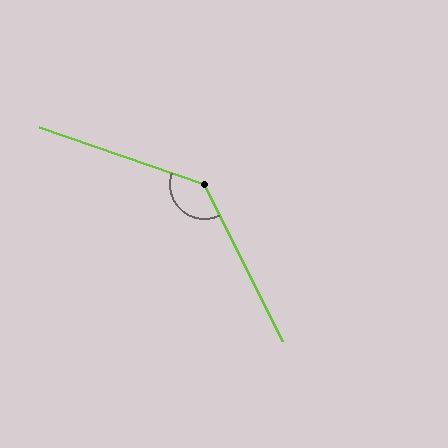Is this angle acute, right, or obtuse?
It is obtuse.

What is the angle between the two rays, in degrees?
Approximately 135 degrees.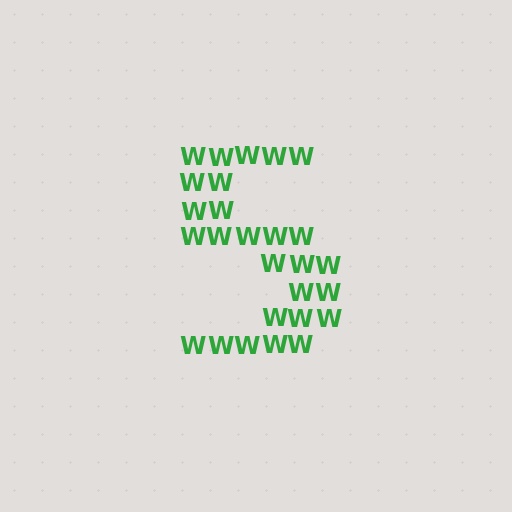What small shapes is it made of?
It is made of small letter W's.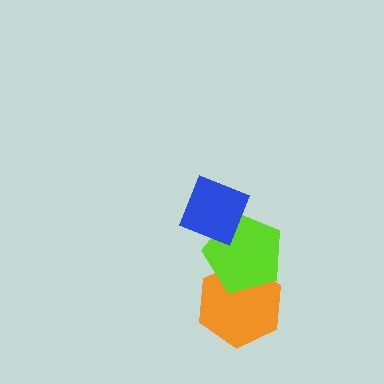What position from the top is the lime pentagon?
The lime pentagon is 2nd from the top.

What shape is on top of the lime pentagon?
The blue diamond is on top of the lime pentagon.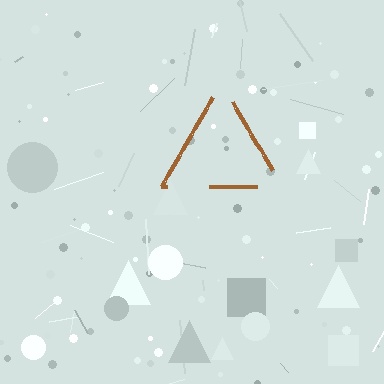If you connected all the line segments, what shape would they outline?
They would outline a triangle.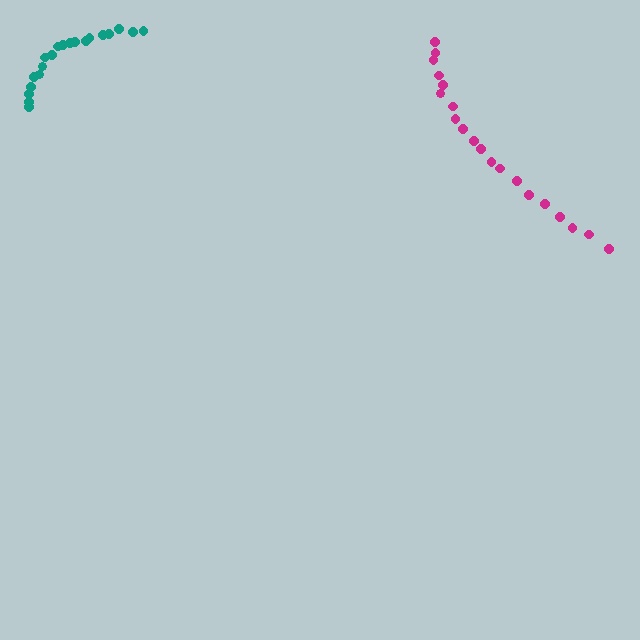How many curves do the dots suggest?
There are 2 distinct paths.